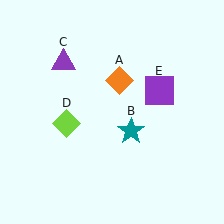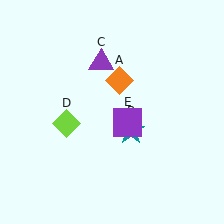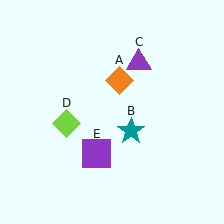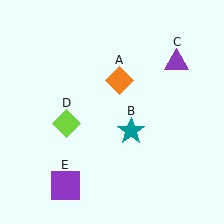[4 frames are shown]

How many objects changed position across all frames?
2 objects changed position: purple triangle (object C), purple square (object E).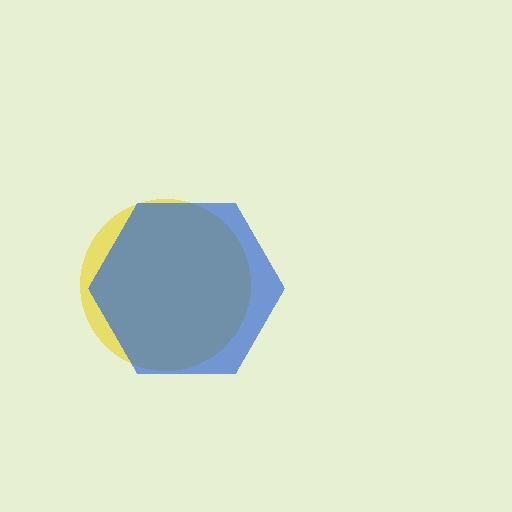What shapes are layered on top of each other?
The layered shapes are: a yellow circle, a blue hexagon.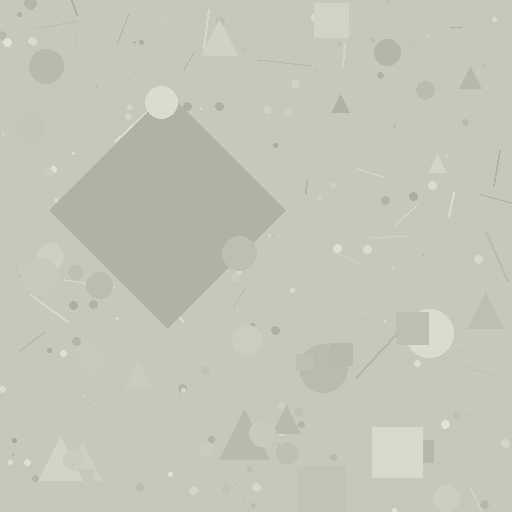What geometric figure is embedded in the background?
A diamond is embedded in the background.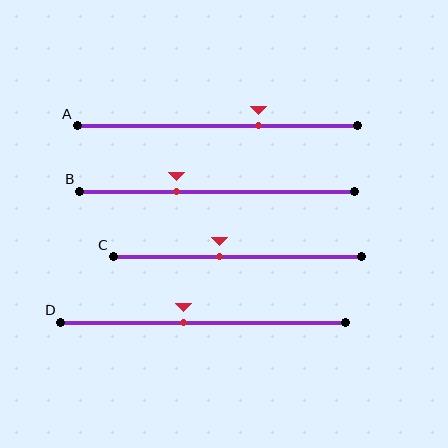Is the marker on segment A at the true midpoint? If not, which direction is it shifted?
No, the marker on segment A is shifted to the right by about 15% of the segment length.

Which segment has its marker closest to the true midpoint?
Segment D has its marker closest to the true midpoint.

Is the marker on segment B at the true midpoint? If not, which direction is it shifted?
No, the marker on segment B is shifted to the left by about 15% of the segment length.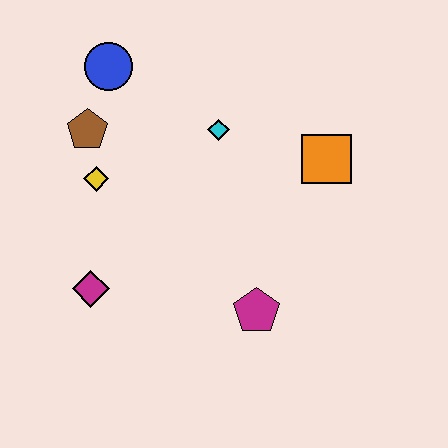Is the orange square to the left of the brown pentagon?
No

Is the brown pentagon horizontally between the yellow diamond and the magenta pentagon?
No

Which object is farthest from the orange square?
The magenta diamond is farthest from the orange square.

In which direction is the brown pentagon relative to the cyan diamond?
The brown pentagon is to the left of the cyan diamond.